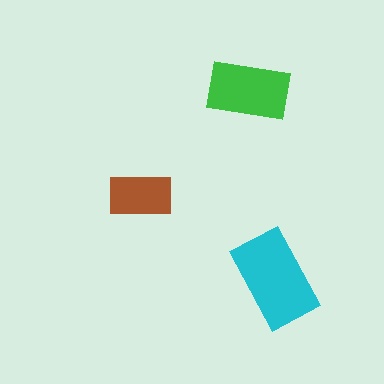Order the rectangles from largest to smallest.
the cyan one, the green one, the brown one.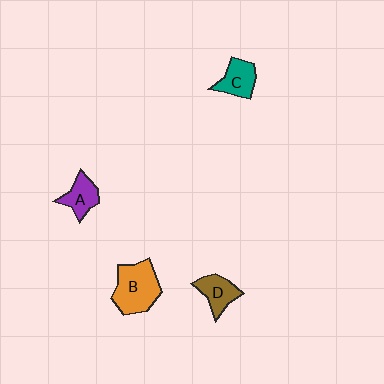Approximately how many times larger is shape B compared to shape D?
Approximately 1.7 times.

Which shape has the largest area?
Shape B (orange).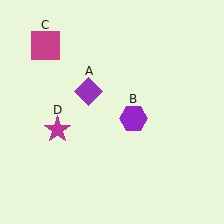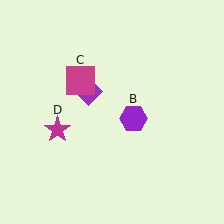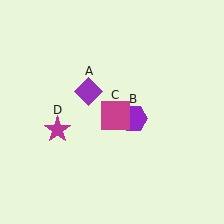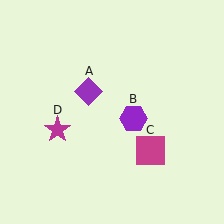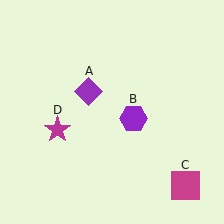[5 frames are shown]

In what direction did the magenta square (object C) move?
The magenta square (object C) moved down and to the right.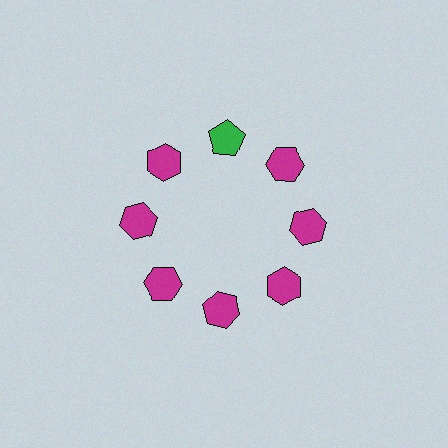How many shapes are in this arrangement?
There are 8 shapes arranged in a ring pattern.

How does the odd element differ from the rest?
It differs in both color (green instead of magenta) and shape (pentagon instead of hexagon).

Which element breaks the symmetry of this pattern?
The green pentagon at roughly the 12 o'clock position breaks the symmetry. All other shapes are magenta hexagons.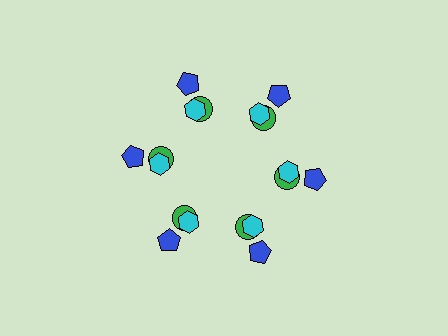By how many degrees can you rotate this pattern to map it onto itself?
The pattern maps onto itself every 60 degrees of rotation.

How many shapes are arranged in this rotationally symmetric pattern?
There are 18 shapes, arranged in 6 groups of 3.